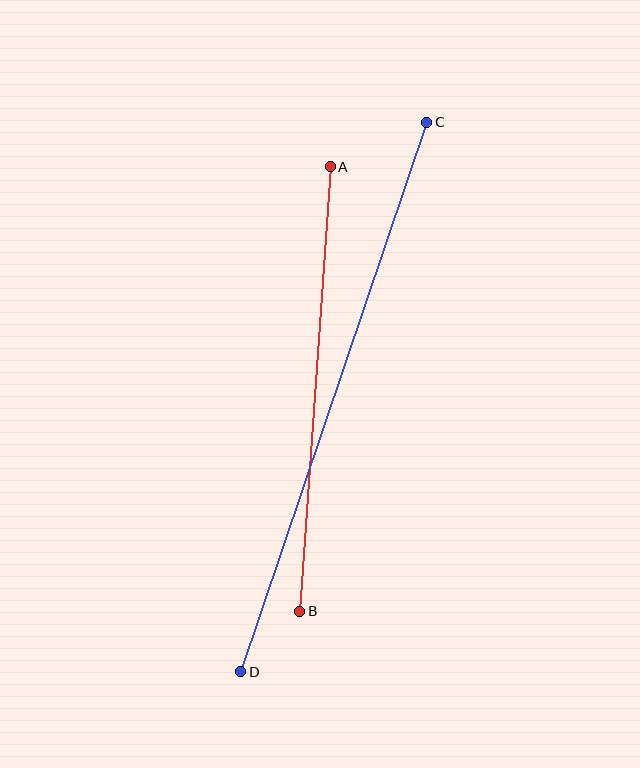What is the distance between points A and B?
The distance is approximately 446 pixels.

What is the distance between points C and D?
The distance is approximately 580 pixels.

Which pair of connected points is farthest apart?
Points C and D are farthest apart.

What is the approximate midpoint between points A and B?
The midpoint is at approximately (315, 389) pixels.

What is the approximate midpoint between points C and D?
The midpoint is at approximately (334, 397) pixels.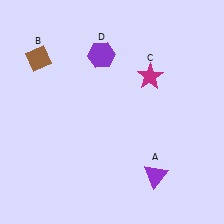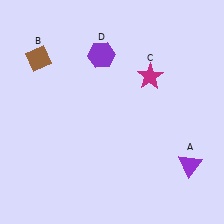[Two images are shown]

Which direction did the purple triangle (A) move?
The purple triangle (A) moved right.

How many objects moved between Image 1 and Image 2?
1 object moved between the two images.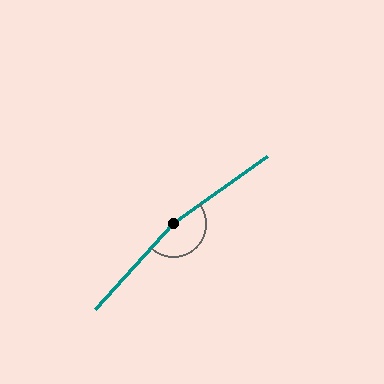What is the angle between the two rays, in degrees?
Approximately 168 degrees.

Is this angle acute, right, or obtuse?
It is obtuse.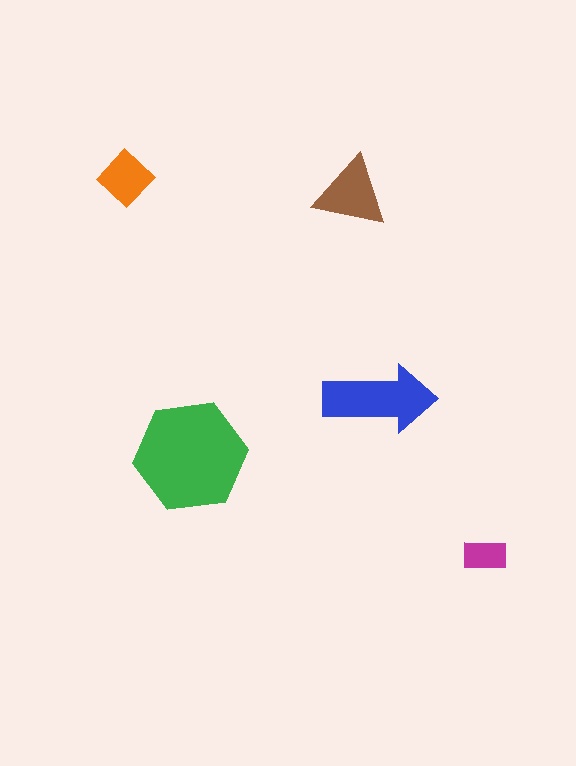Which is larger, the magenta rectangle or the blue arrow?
The blue arrow.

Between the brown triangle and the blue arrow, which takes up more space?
The blue arrow.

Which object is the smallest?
The magenta rectangle.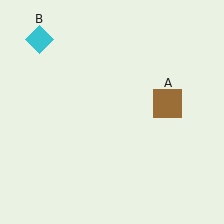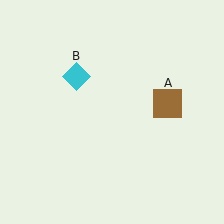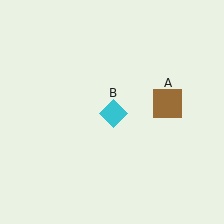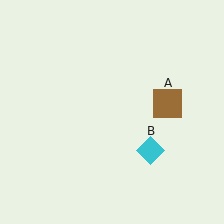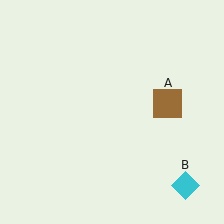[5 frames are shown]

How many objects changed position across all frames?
1 object changed position: cyan diamond (object B).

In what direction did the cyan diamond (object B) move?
The cyan diamond (object B) moved down and to the right.